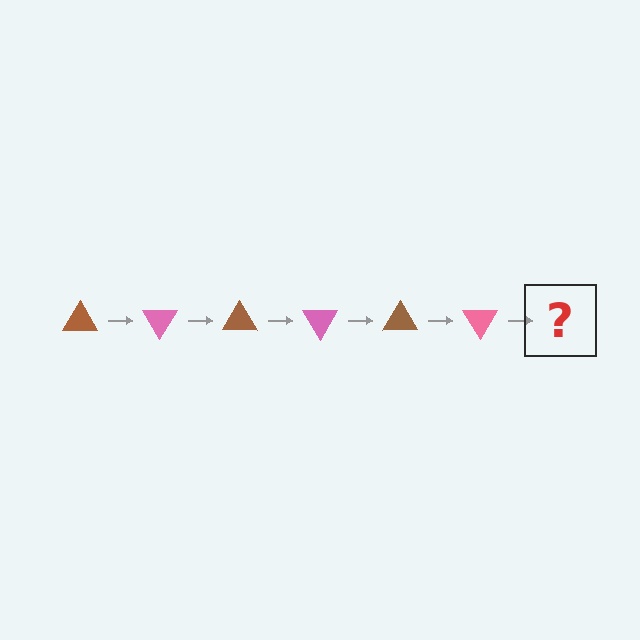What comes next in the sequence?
The next element should be a brown triangle, rotated 360 degrees from the start.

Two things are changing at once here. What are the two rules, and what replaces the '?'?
The two rules are that it rotates 60 degrees each step and the color cycles through brown and pink. The '?' should be a brown triangle, rotated 360 degrees from the start.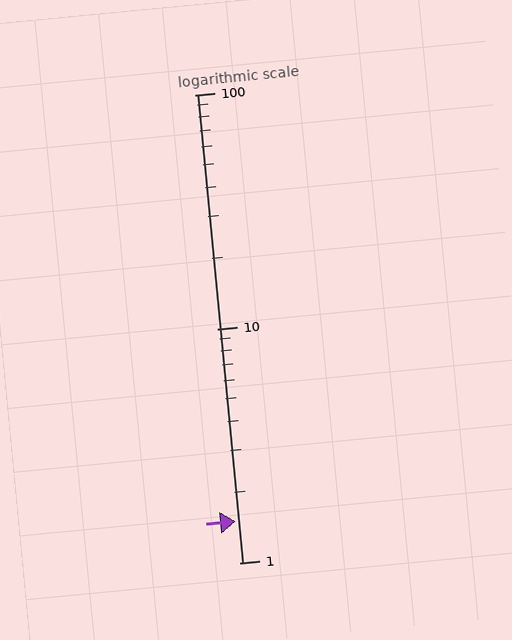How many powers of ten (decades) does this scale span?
The scale spans 2 decades, from 1 to 100.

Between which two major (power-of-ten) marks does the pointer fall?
The pointer is between 1 and 10.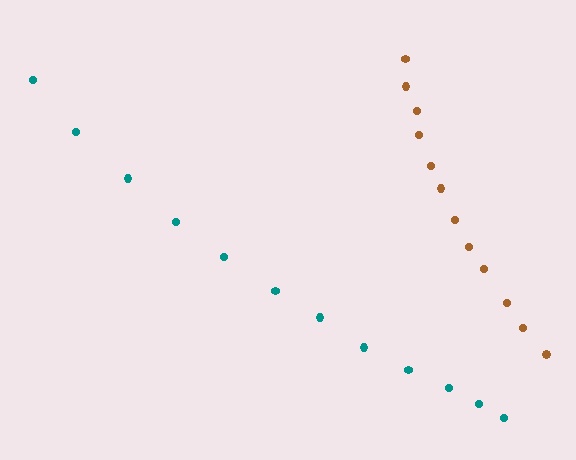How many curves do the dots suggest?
There are 2 distinct paths.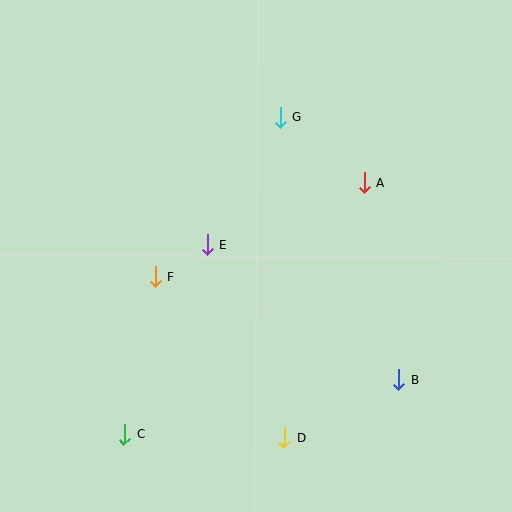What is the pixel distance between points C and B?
The distance between C and B is 280 pixels.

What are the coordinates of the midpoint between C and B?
The midpoint between C and B is at (261, 407).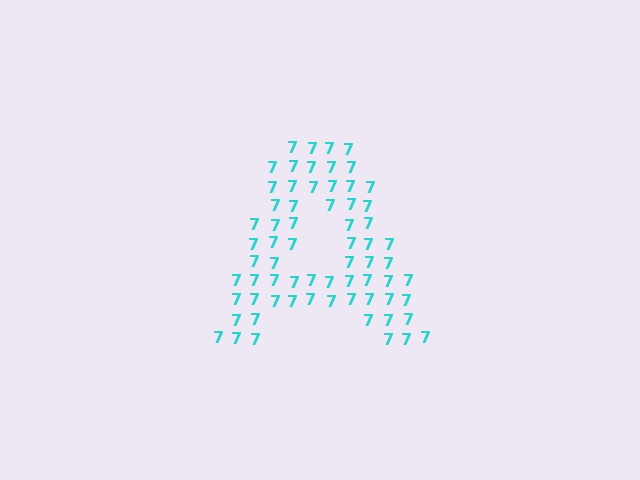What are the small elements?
The small elements are digit 7's.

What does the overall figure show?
The overall figure shows the letter A.